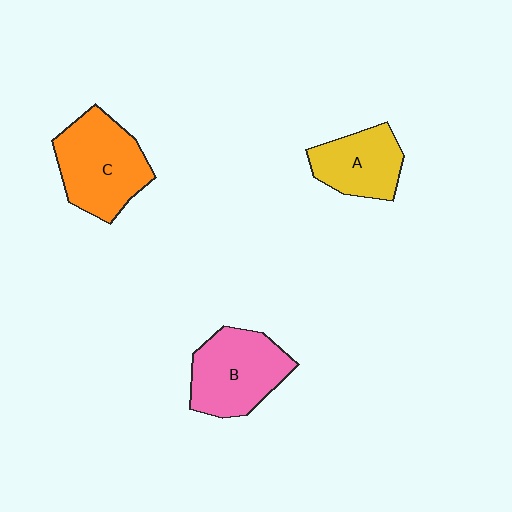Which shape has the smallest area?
Shape A (yellow).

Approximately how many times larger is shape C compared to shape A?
Approximately 1.4 times.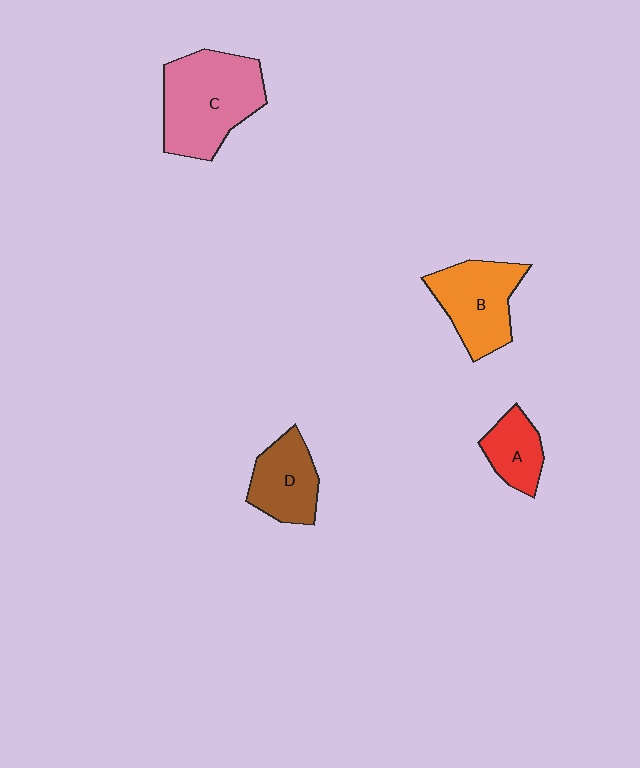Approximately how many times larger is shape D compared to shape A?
Approximately 1.3 times.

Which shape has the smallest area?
Shape A (red).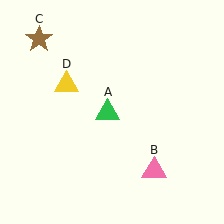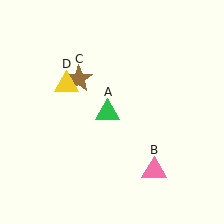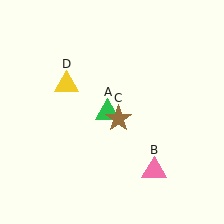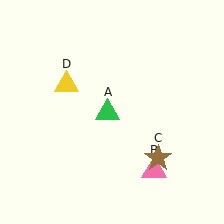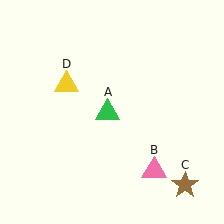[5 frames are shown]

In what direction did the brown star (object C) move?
The brown star (object C) moved down and to the right.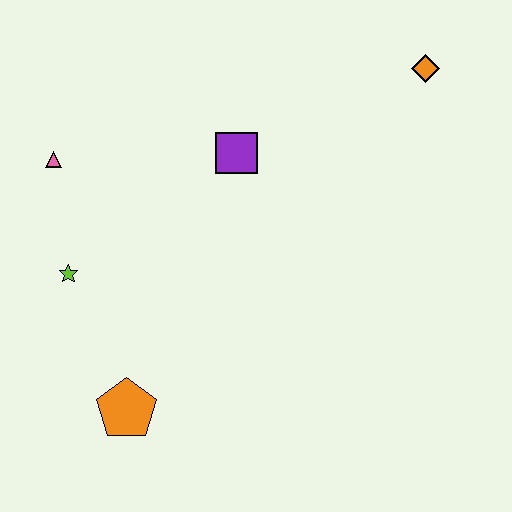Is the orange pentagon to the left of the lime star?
No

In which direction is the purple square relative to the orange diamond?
The purple square is to the left of the orange diamond.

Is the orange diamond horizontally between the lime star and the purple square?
No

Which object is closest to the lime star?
The pink triangle is closest to the lime star.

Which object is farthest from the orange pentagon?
The orange diamond is farthest from the orange pentagon.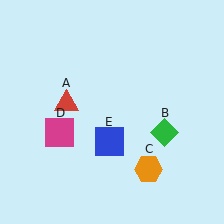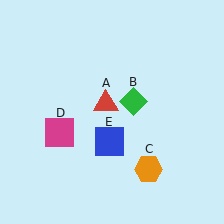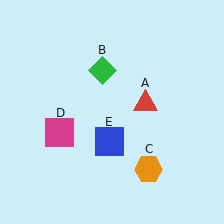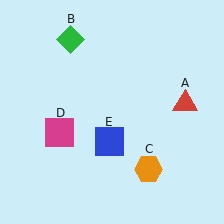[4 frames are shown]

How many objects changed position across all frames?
2 objects changed position: red triangle (object A), green diamond (object B).